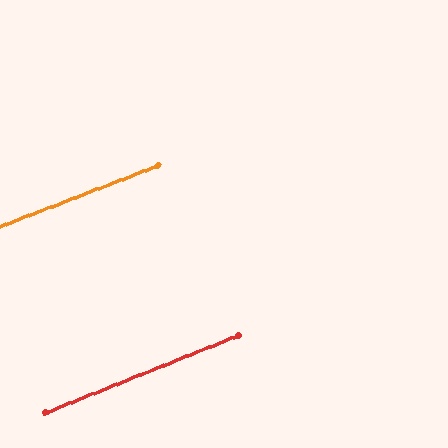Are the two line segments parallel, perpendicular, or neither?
Parallel — their directions differ by only 1.2°.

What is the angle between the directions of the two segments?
Approximately 1 degree.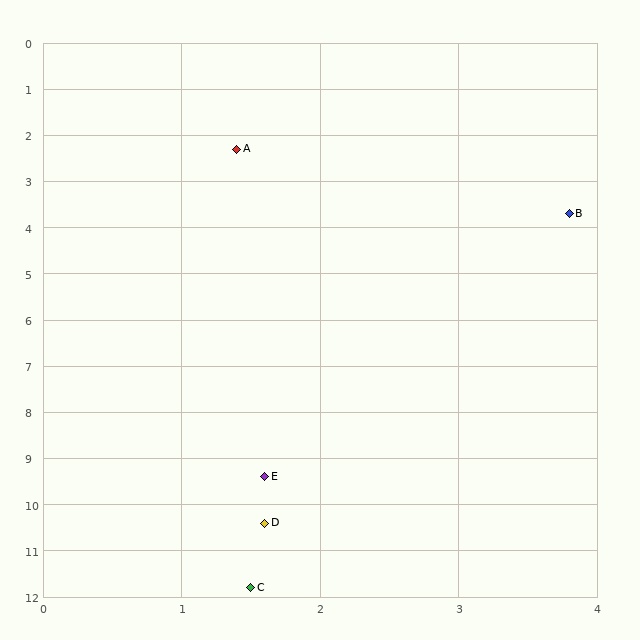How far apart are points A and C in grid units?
Points A and C are about 9.5 grid units apart.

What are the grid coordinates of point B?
Point B is at approximately (3.8, 3.7).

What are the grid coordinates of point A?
Point A is at approximately (1.4, 2.3).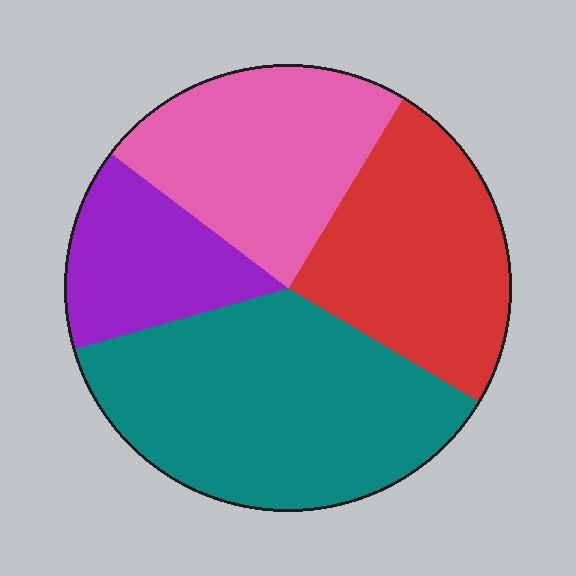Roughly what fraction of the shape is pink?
Pink covers around 25% of the shape.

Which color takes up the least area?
Purple, at roughly 15%.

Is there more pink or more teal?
Teal.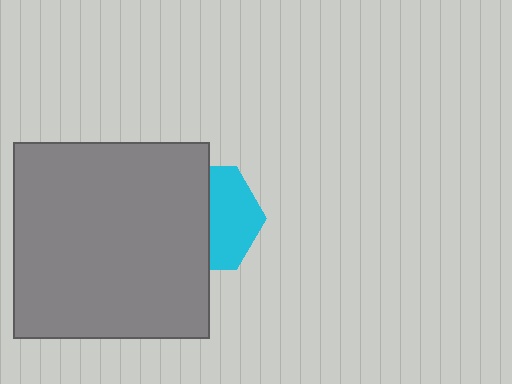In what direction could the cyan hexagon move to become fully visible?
The cyan hexagon could move right. That would shift it out from behind the gray square entirely.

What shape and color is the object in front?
The object in front is a gray square.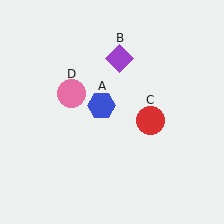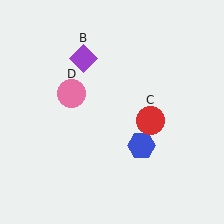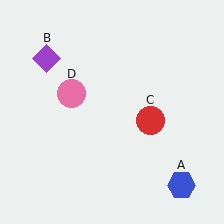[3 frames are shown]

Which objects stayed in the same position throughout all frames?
Red circle (object C) and pink circle (object D) remained stationary.